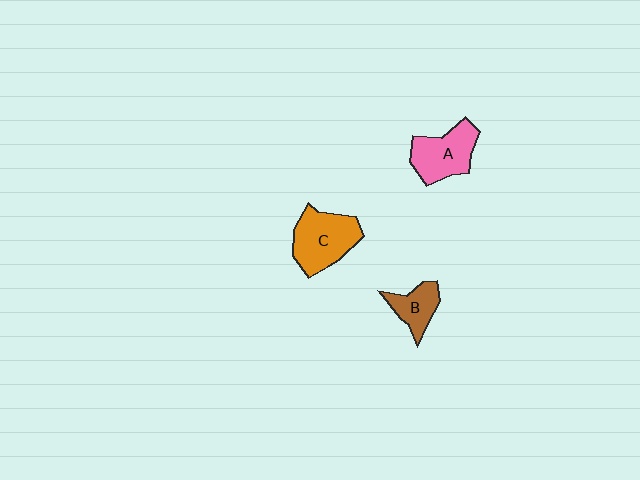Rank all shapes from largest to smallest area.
From largest to smallest: C (orange), A (pink), B (brown).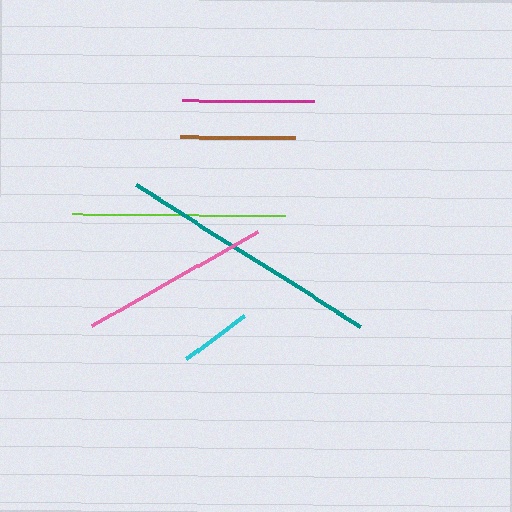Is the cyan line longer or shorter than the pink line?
The pink line is longer than the cyan line.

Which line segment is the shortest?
The cyan line is the shortest at approximately 73 pixels.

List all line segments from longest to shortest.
From longest to shortest: teal, lime, pink, magenta, brown, cyan.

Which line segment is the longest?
The teal line is the longest at approximately 266 pixels.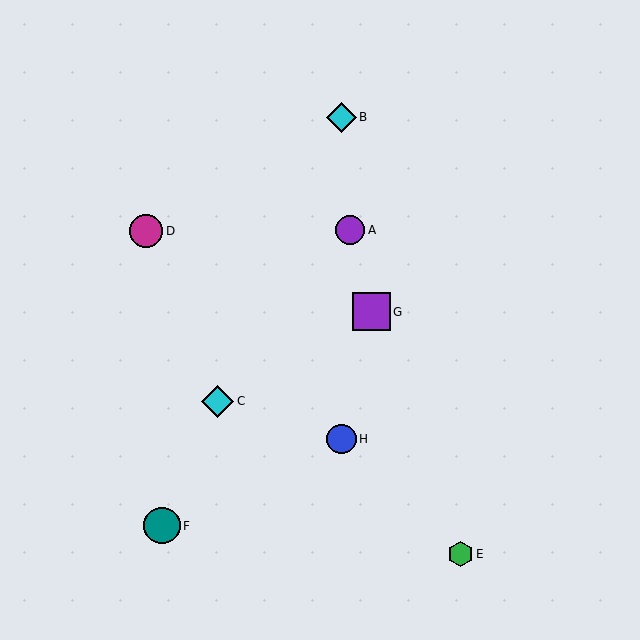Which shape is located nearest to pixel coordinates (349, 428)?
The blue circle (labeled H) at (341, 439) is nearest to that location.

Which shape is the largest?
The purple square (labeled G) is the largest.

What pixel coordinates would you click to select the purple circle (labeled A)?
Click at (350, 230) to select the purple circle A.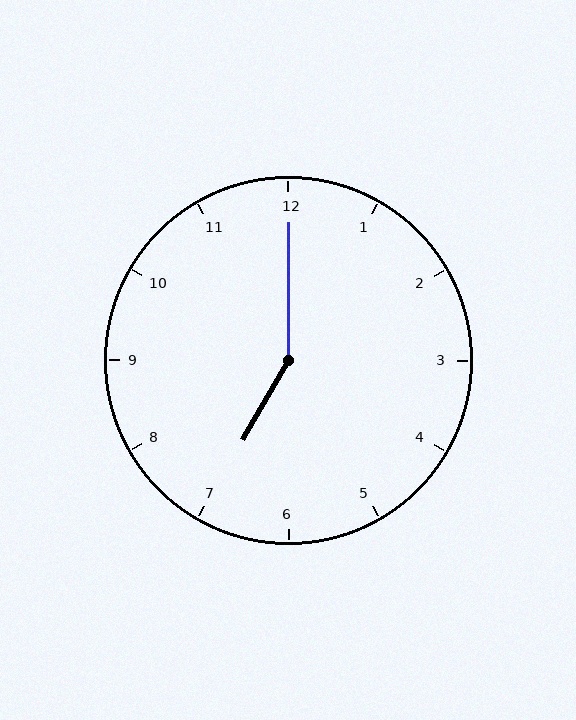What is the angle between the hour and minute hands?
Approximately 150 degrees.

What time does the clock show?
7:00.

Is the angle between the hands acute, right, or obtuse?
It is obtuse.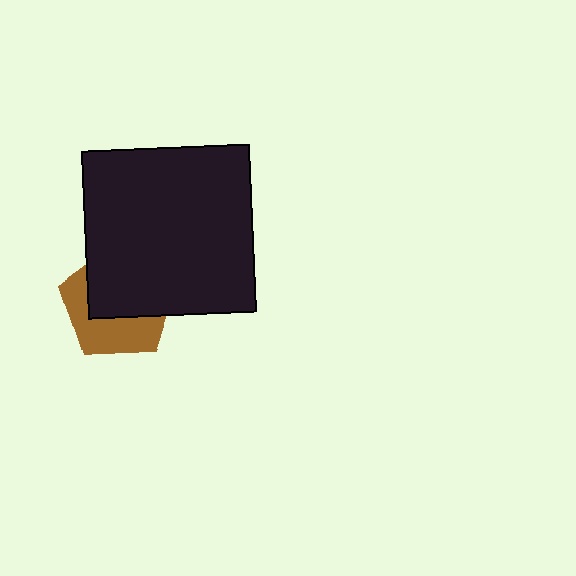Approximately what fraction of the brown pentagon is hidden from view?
Roughly 56% of the brown pentagon is hidden behind the black square.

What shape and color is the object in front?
The object in front is a black square.